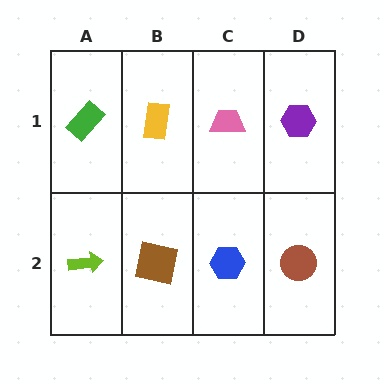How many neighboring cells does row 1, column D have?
2.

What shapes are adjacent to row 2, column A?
A green rectangle (row 1, column A), a brown square (row 2, column B).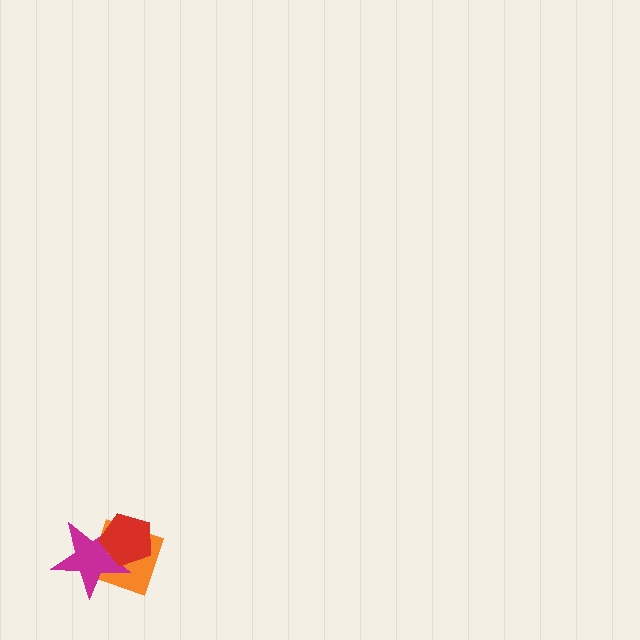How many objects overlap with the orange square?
2 objects overlap with the orange square.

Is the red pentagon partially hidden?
No, no other shape covers it.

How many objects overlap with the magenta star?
2 objects overlap with the magenta star.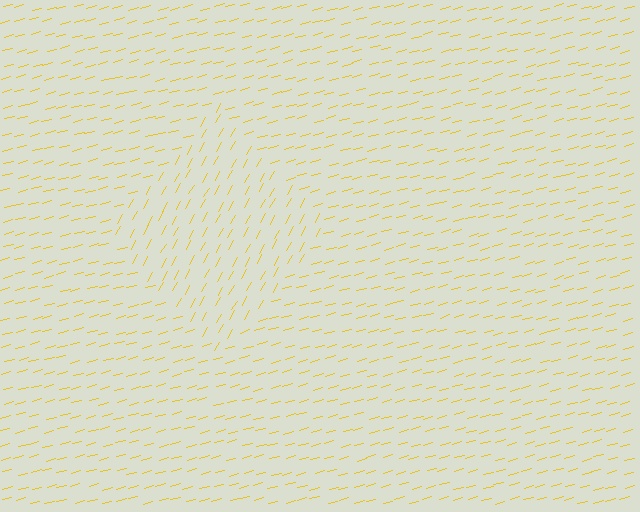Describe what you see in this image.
The image is filled with small yellow line segments. A diamond region in the image has lines oriented differently from the surrounding lines, creating a visible texture boundary.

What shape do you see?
I see a diamond.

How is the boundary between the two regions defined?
The boundary is defined purely by a change in line orientation (approximately 45 degrees difference). All lines are the same color and thickness.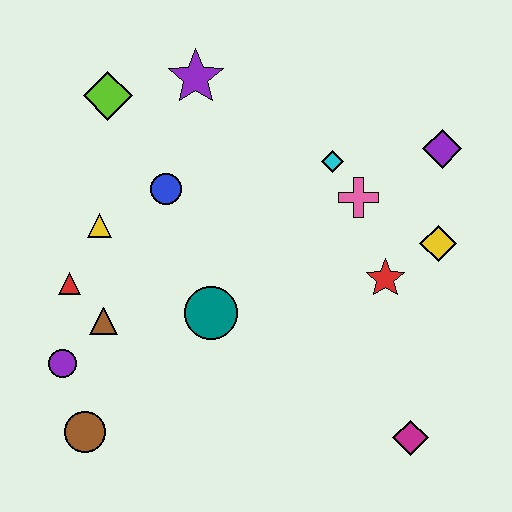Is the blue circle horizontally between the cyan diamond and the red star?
No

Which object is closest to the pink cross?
The cyan diamond is closest to the pink cross.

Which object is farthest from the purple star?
The magenta diamond is farthest from the purple star.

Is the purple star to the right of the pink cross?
No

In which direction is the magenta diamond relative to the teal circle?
The magenta diamond is to the right of the teal circle.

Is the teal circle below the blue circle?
Yes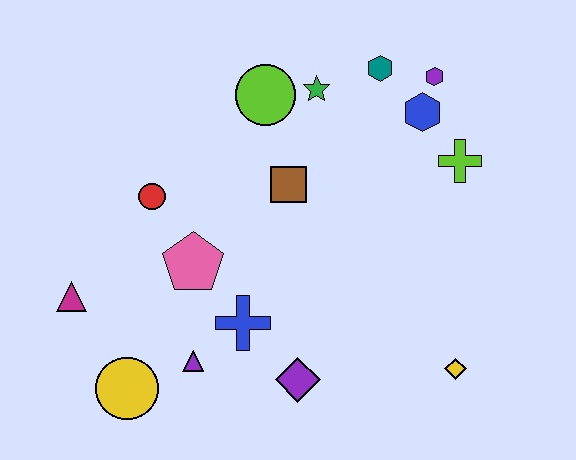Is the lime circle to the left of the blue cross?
No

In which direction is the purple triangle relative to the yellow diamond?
The purple triangle is to the left of the yellow diamond.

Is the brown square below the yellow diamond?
No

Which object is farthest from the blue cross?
The purple hexagon is farthest from the blue cross.